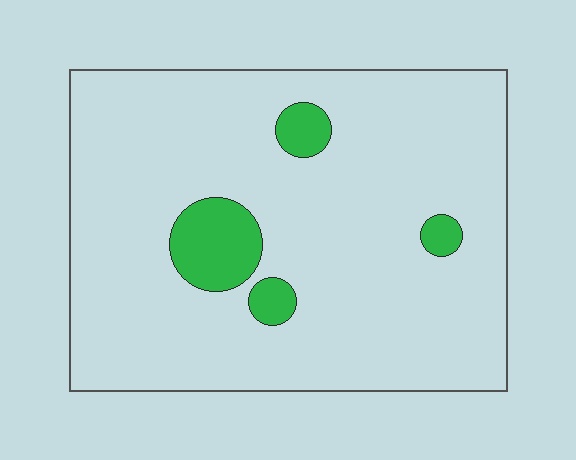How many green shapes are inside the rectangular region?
4.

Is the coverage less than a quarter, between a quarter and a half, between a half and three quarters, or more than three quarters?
Less than a quarter.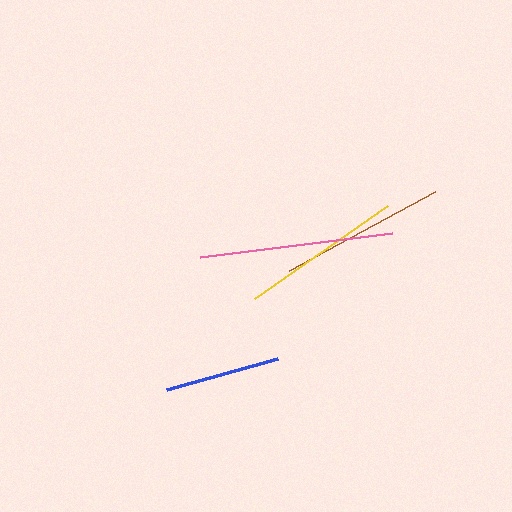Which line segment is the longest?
The pink line is the longest at approximately 193 pixels.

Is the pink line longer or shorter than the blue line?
The pink line is longer than the blue line.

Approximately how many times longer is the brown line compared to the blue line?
The brown line is approximately 1.4 times the length of the blue line.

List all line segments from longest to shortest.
From longest to shortest: pink, brown, yellow, blue.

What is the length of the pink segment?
The pink segment is approximately 193 pixels long.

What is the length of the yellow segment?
The yellow segment is approximately 162 pixels long.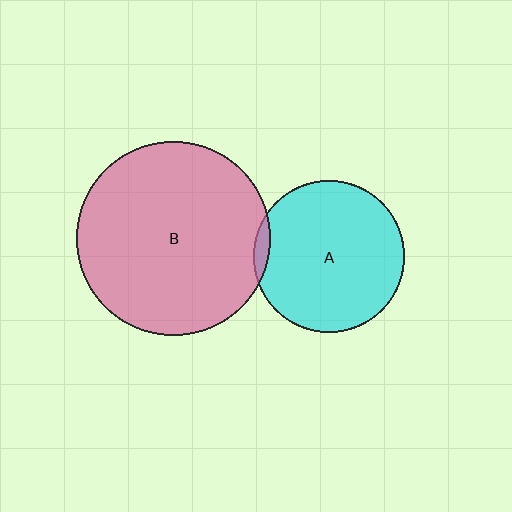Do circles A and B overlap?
Yes.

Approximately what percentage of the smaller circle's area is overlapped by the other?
Approximately 5%.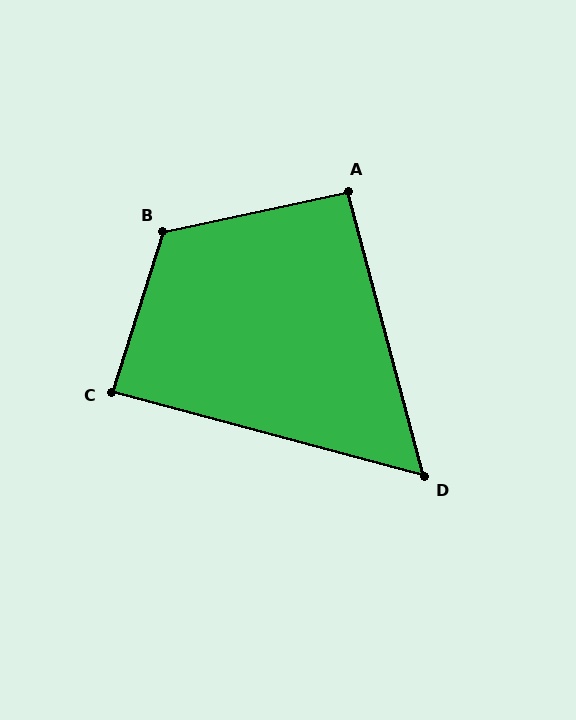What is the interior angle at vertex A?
Approximately 93 degrees (approximately right).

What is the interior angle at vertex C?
Approximately 87 degrees (approximately right).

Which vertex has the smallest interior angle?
D, at approximately 60 degrees.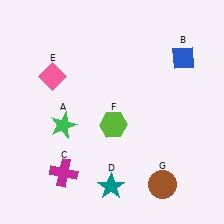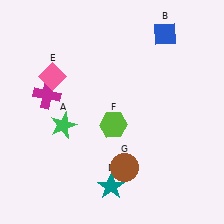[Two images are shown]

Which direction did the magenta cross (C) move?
The magenta cross (C) moved up.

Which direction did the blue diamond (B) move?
The blue diamond (B) moved up.